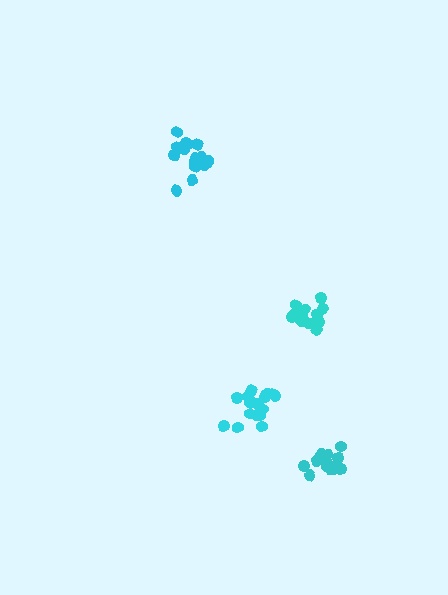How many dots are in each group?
Group 1: 17 dots, Group 2: 17 dots, Group 3: 16 dots, Group 4: 15 dots (65 total).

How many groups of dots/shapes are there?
There are 4 groups.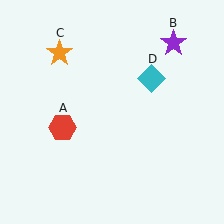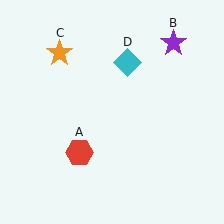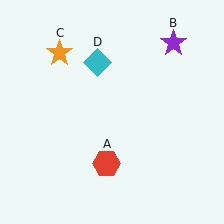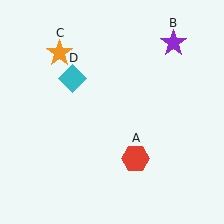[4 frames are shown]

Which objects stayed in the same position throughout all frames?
Purple star (object B) and orange star (object C) remained stationary.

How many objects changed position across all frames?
2 objects changed position: red hexagon (object A), cyan diamond (object D).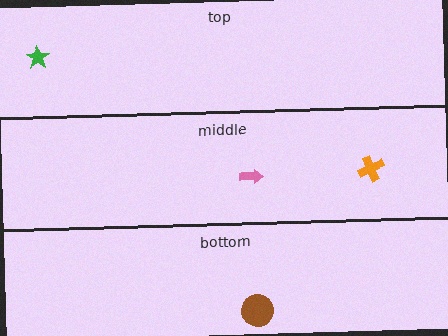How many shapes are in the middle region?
2.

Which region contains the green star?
The top region.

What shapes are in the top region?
The green star.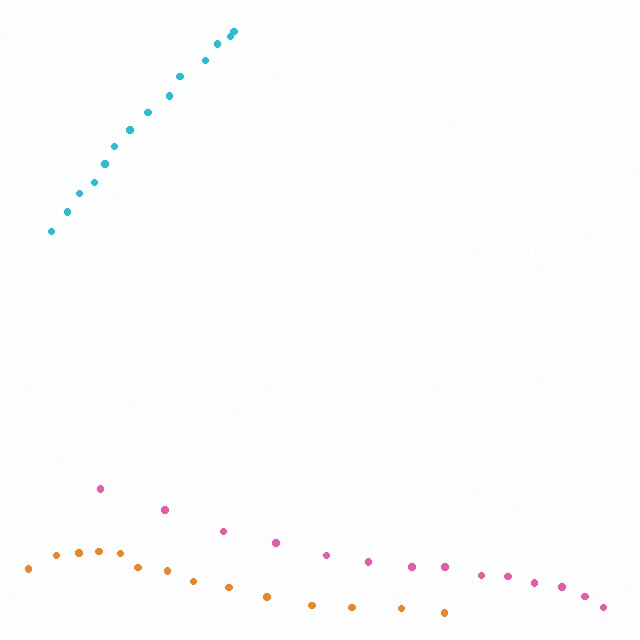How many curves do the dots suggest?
There are 3 distinct paths.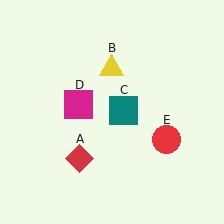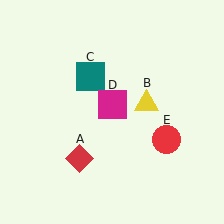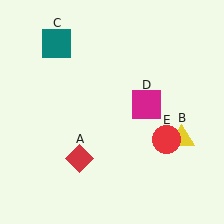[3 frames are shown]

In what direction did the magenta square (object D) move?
The magenta square (object D) moved right.